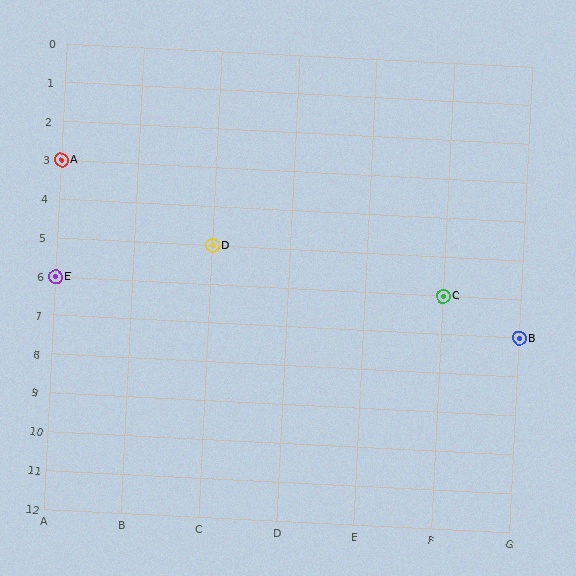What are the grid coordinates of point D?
Point D is at grid coordinates (C, 5).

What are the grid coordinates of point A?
Point A is at grid coordinates (A, 3).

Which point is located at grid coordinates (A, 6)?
Point E is at (A, 6).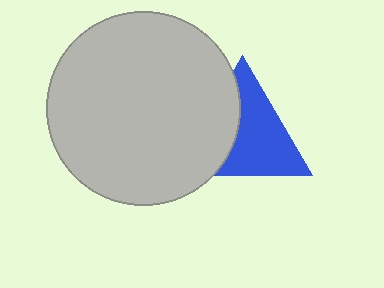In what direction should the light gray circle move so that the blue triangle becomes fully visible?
The light gray circle should move left. That is the shortest direction to clear the overlap and leave the blue triangle fully visible.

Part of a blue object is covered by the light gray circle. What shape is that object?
It is a triangle.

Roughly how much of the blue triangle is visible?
About half of it is visible (roughly 61%).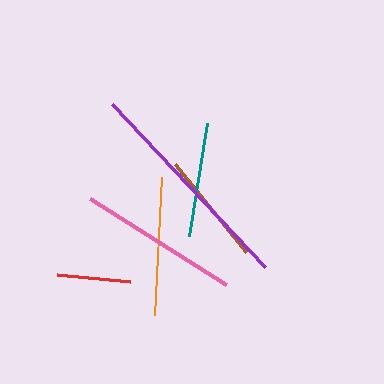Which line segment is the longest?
The purple line is the longest at approximately 224 pixels.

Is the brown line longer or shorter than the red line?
The brown line is longer than the red line.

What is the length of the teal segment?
The teal segment is approximately 114 pixels long.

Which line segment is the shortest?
The red line is the shortest at approximately 74 pixels.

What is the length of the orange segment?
The orange segment is approximately 139 pixels long.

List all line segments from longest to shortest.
From longest to shortest: purple, pink, orange, teal, brown, red.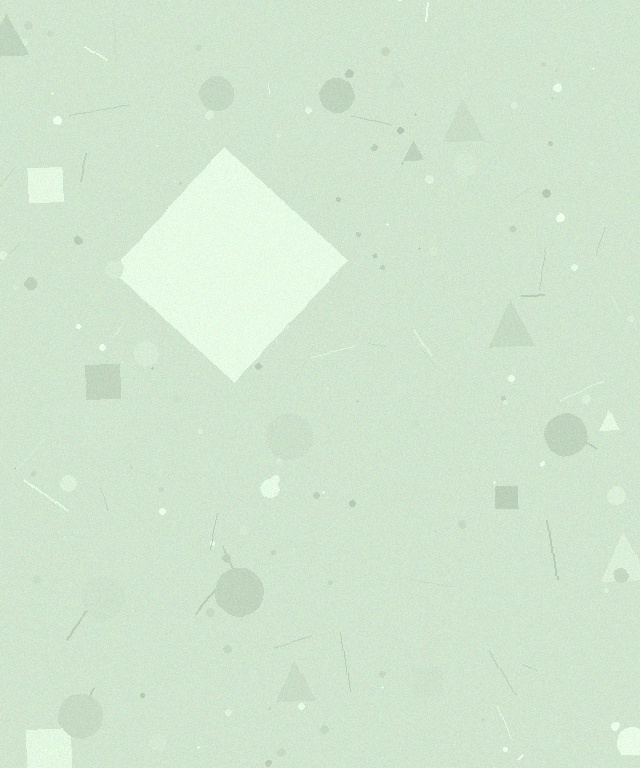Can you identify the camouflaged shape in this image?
The camouflaged shape is a diamond.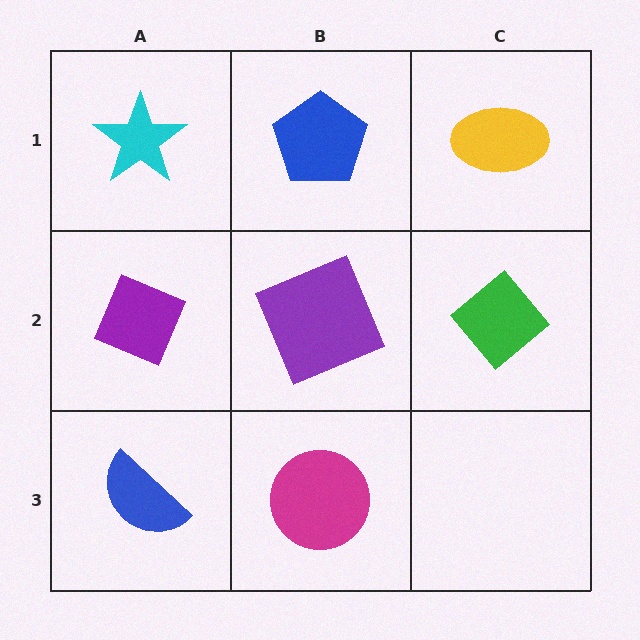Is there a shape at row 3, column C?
No, that cell is empty.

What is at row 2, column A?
A purple diamond.